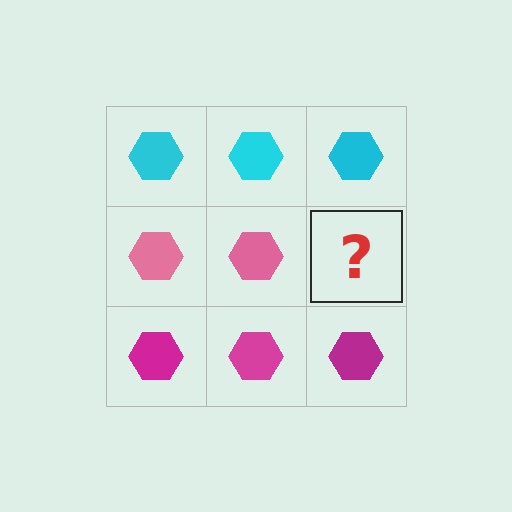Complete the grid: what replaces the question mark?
The question mark should be replaced with a pink hexagon.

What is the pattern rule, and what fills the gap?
The rule is that each row has a consistent color. The gap should be filled with a pink hexagon.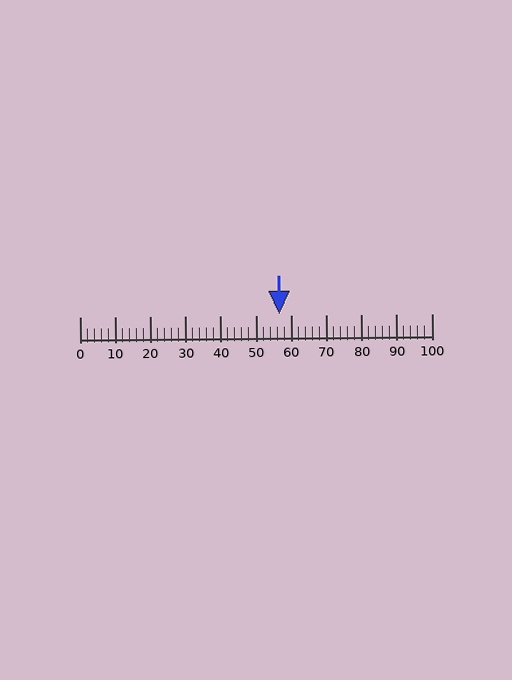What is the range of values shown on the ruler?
The ruler shows values from 0 to 100.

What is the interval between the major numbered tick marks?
The major tick marks are spaced 10 units apart.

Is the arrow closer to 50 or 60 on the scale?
The arrow is closer to 60.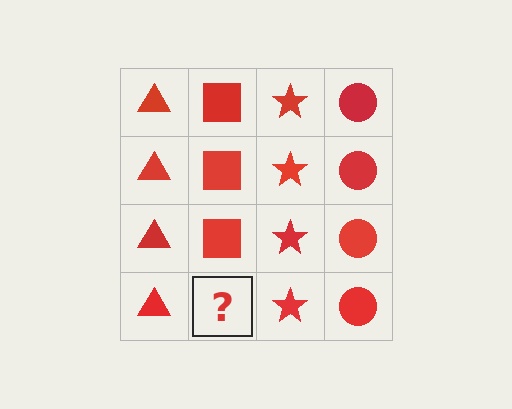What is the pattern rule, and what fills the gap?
The rule is that each column has a consistent shape. The gap should be filled with a red square.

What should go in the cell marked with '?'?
The missing cell should contain a red square.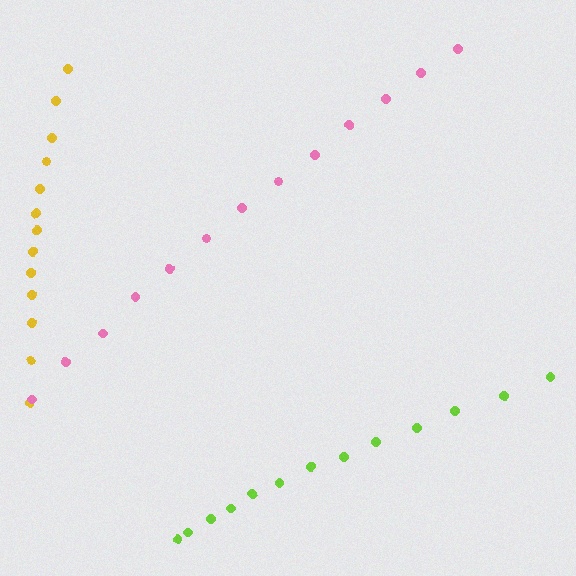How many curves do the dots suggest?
There are 3 distinct paths.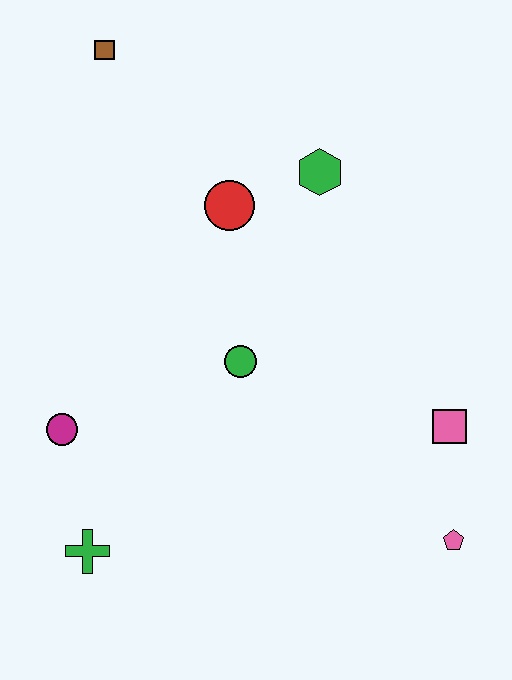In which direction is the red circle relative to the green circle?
The red circle is above the green circle.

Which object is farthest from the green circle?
The brown square is farthest from the green circle.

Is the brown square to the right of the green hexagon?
No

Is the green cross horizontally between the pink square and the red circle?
No